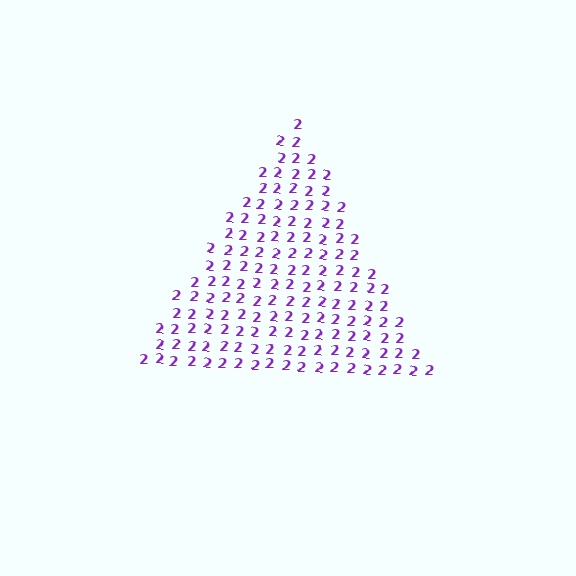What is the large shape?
The large shape is a triangle.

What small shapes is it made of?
It is made of small digit 2's.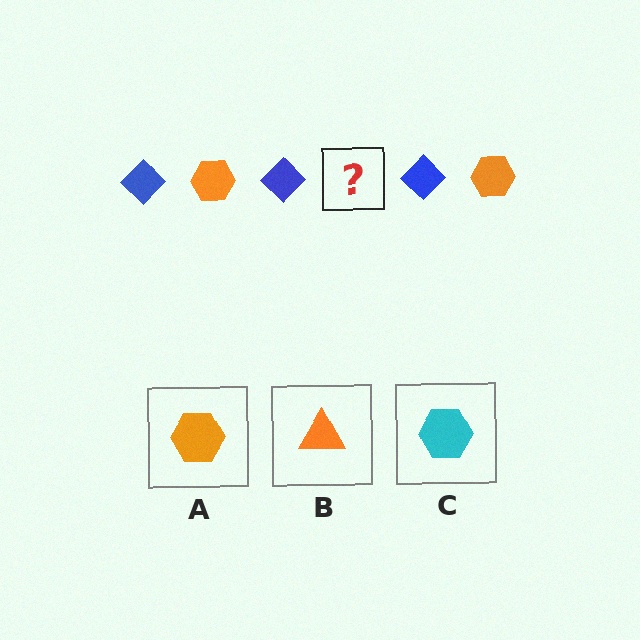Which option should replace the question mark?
Option A.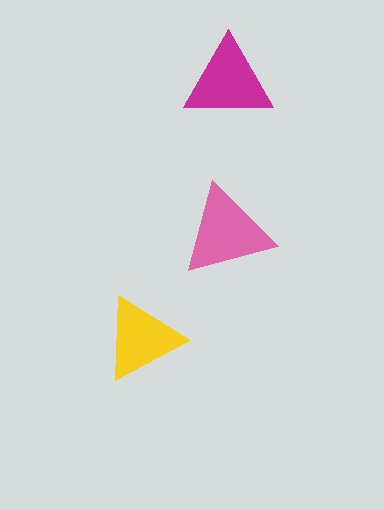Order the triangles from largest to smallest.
the pink one, the magenta one, the yellow one.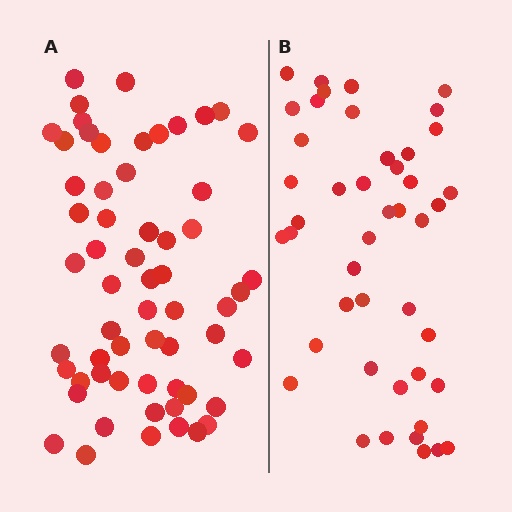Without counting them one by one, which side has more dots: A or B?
Region A (the left region) has more dots.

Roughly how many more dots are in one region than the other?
Region A has approximately 15 more dots than region B.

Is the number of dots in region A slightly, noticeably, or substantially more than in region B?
Region A has noticeably more, but not dramatically so. The ratio is roughly 1.3 to 1.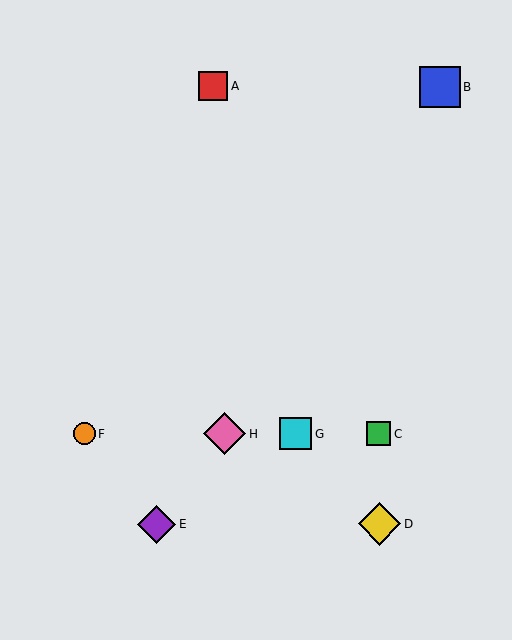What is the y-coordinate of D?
Object D is at y≈524.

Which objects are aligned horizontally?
Objects C, F, G, H are aligned horizontally.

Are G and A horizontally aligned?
No, G is at y≈434 and A is at y≈86.